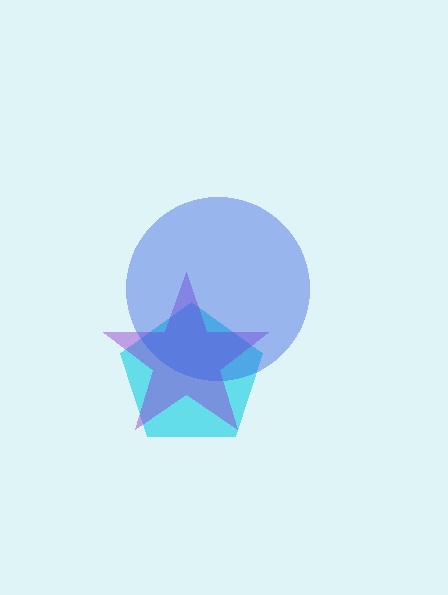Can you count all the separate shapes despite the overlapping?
Yes, there are 3 separate shapes.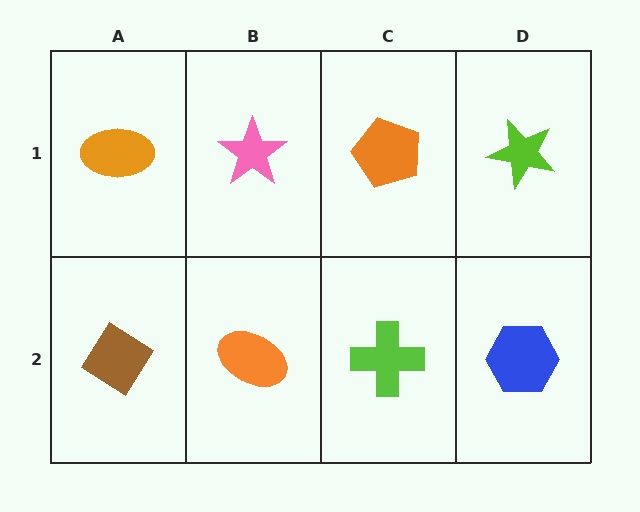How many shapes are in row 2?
4 shapes.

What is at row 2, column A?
A brown diamond.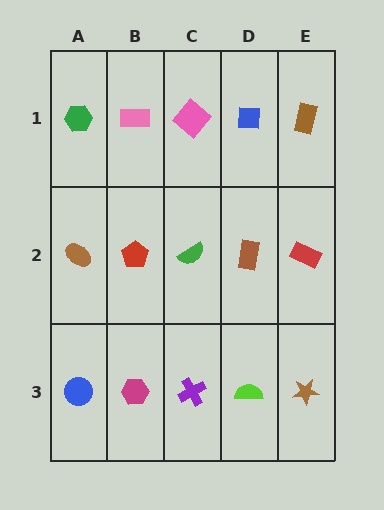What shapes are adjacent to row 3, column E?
A red rectangle (row 2, column E), a lime semicircle (row 3, column D).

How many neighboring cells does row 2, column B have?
4.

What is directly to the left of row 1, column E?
A blue square.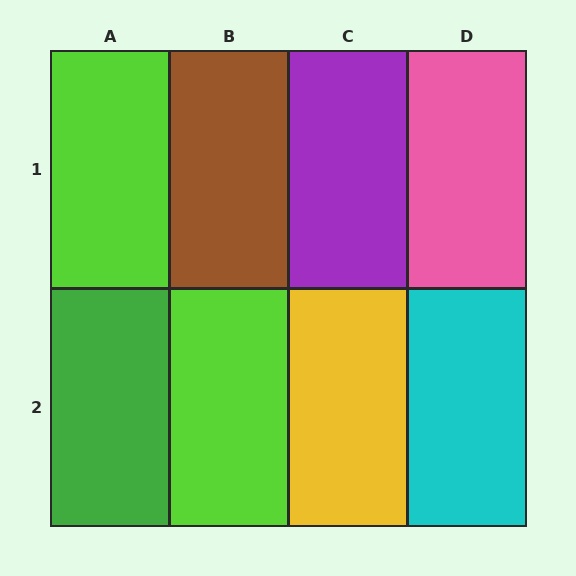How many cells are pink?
1 cell is pink.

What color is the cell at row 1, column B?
Brown.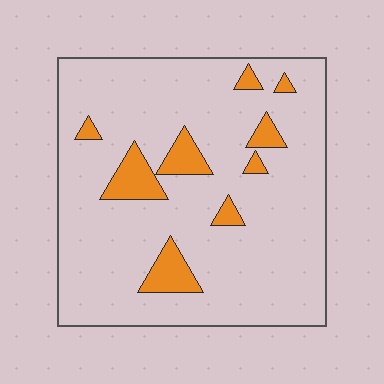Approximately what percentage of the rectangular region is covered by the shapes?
Approximately 10%.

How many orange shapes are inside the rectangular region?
9.